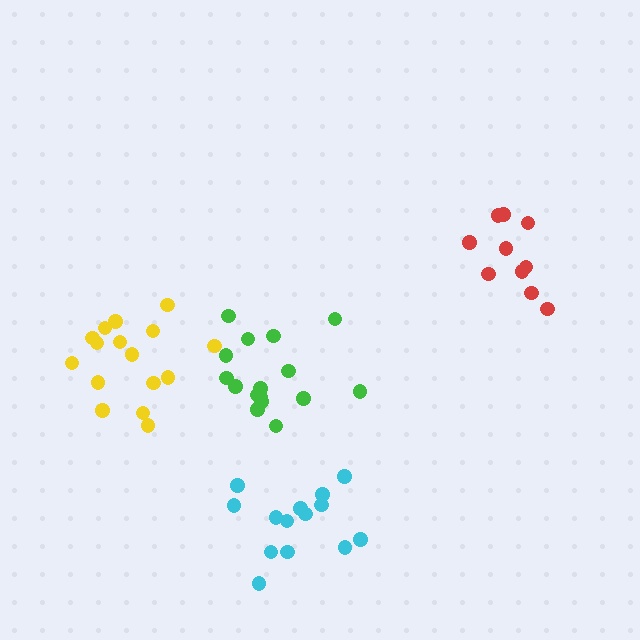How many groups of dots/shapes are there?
There are 4 groups.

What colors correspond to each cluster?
The clusters are colored: green, red, yellow, cyan.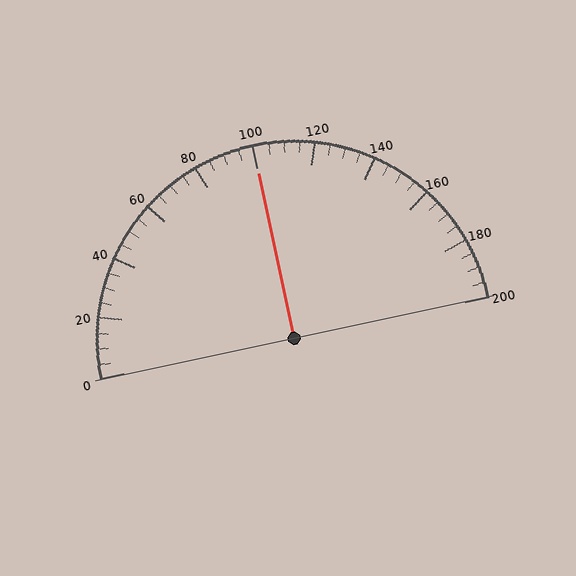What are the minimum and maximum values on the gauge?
The gauge ranges from 0 to 200.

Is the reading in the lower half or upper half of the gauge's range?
The reading is in the upper half of the range (0 to 200).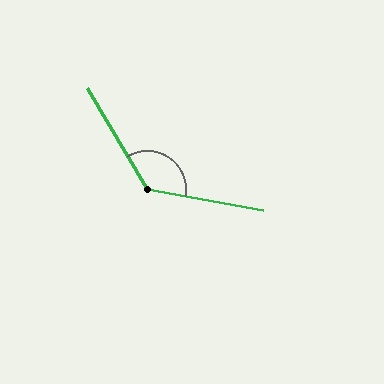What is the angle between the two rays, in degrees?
Approximately 131 degrees.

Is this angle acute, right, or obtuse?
It is obtuse.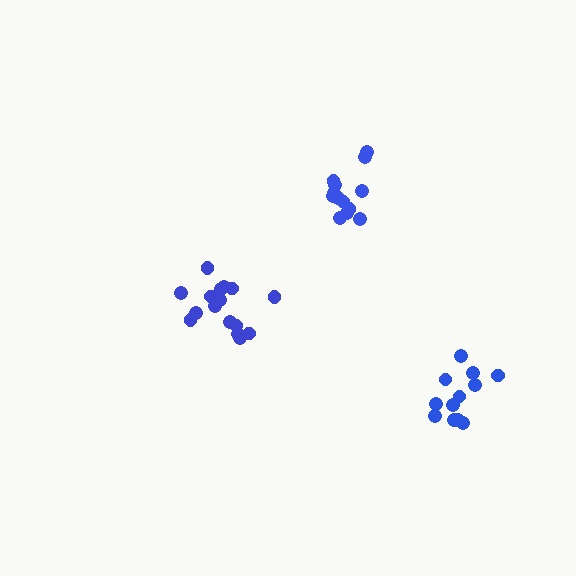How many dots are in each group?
Group 1: 12 dots, Group 2: 16 dots, Group 3: 13 dots (41 total).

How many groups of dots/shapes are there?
There are 3 groups.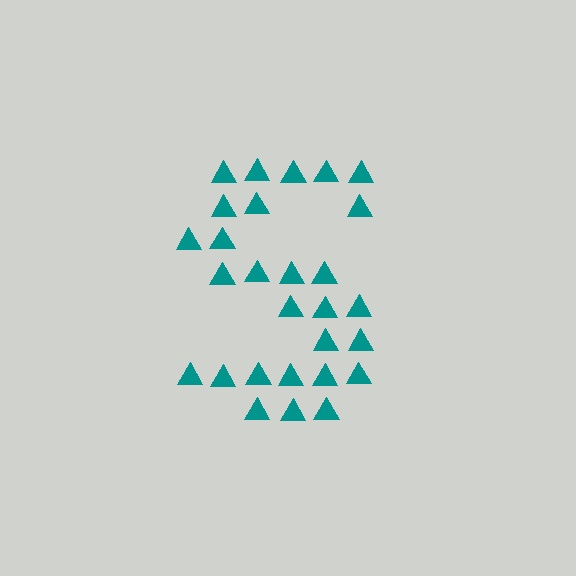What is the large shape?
The large shape is the letter S.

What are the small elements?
The small elements are triangles.